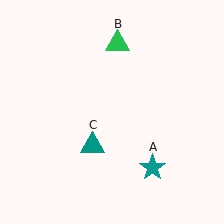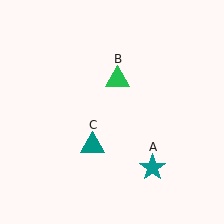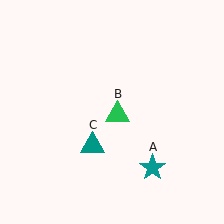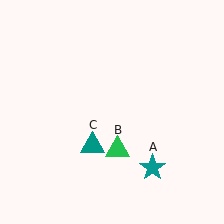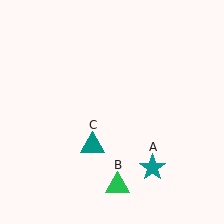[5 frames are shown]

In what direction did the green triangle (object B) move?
The green triangle (object B) moved down.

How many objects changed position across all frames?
1 object changed position: green triangle (object B).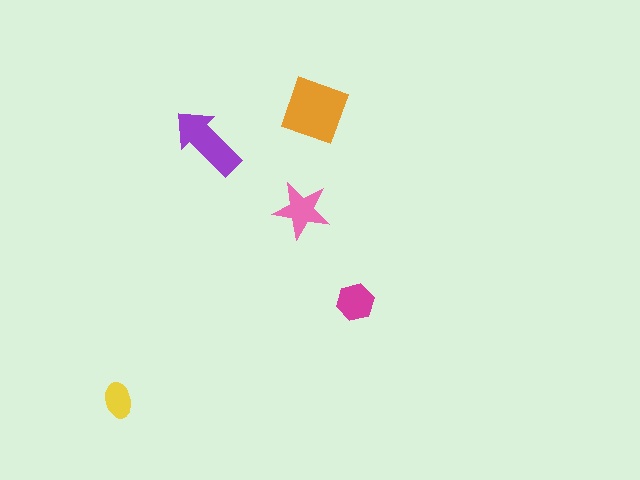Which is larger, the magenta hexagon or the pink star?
The pink star.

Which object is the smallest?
The yellow ellipse.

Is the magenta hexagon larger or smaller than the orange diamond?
Smaller.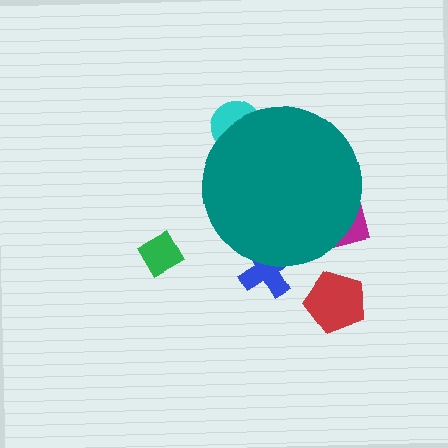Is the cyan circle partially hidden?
Yes, the cyan circle is partially hidden behind the teal circle.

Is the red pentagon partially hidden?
No, the red pentagon is fully visible.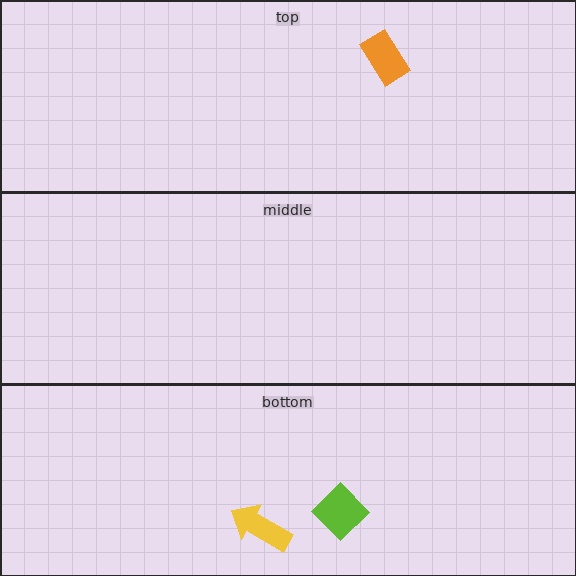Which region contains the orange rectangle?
The top region.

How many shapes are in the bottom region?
2.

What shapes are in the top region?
The orange rectangle.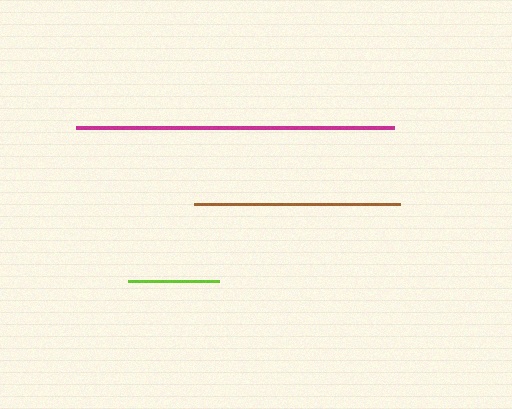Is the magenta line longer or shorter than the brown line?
The magenta line is longer than the brown line.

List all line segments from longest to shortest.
From longest to shortest: magenta, brown, lime.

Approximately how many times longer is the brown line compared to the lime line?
The brown line is approximately 2.3 times the length of the lime line.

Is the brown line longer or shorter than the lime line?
The brown line is longer than the lime line.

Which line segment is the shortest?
The lime line is the shortest at approximately 91 pixels.